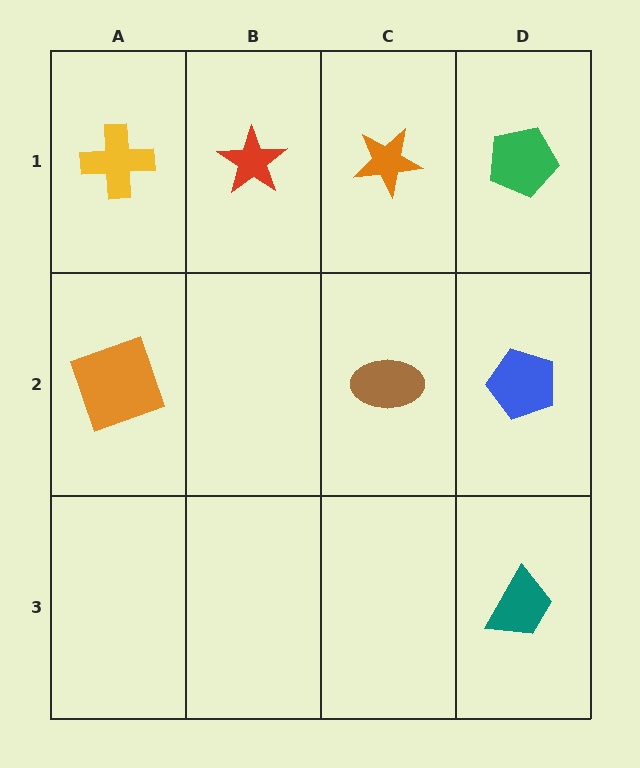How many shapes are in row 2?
3 shapes.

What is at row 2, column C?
A brown ellipse.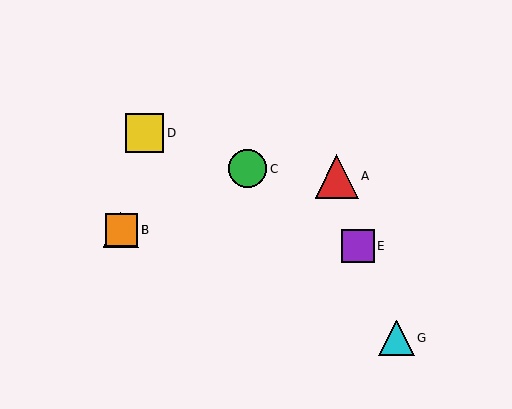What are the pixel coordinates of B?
Object B is at (121, 230).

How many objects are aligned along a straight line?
3 objects (B, C, F) are aligned along a straight line.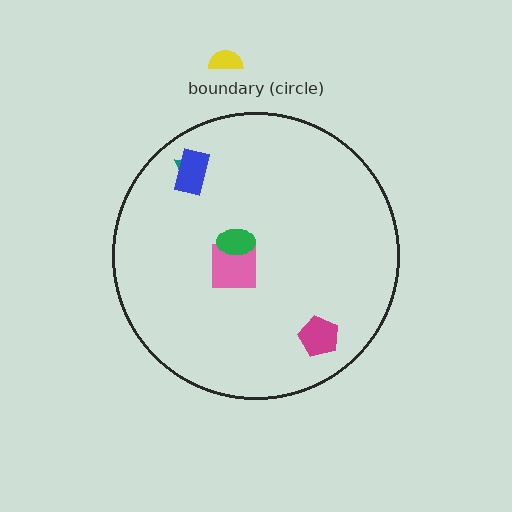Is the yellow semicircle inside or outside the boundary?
Outside.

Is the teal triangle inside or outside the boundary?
Inside.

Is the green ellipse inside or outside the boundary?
Inside.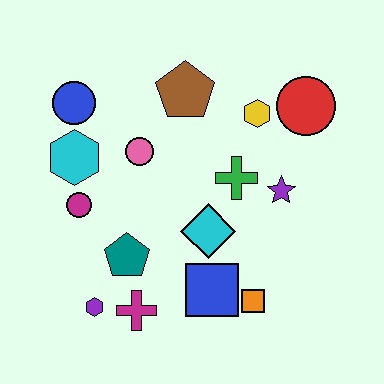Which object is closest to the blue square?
The orange square is closest to the blue square.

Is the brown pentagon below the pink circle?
No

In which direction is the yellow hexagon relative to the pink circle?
The yellow hexagon is to the right of the pink circle.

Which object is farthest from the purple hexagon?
The red circle is farthest from the purple hexagon.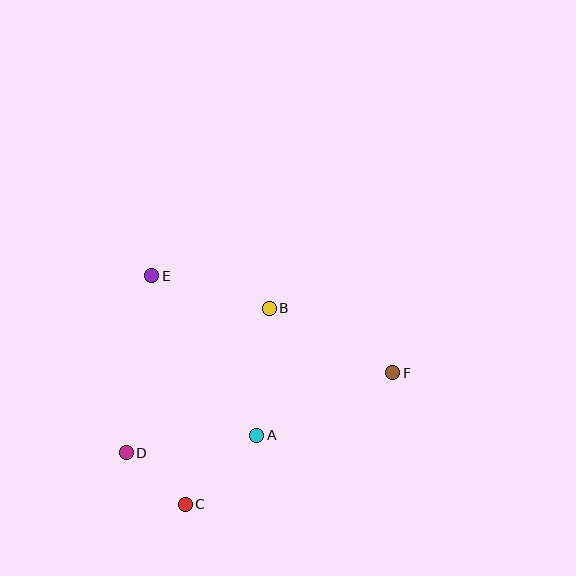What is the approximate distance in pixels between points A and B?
The distance between A and B is approximately 128 pixels.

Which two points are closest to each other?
Points C and D are closest to each other.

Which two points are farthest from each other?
Points D and F are farthest from each other.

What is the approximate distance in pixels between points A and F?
The distance between A and F is approximately 150 pixels.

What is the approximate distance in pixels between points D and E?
The distance between D and E is approximately 178 pixels.